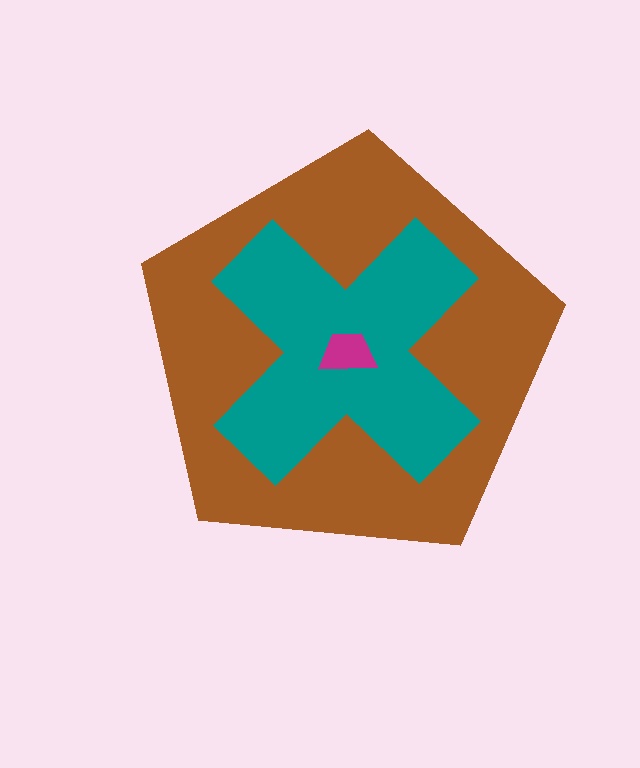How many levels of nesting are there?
3.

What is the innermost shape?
The magenta trapezoid.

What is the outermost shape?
The brown pentagon.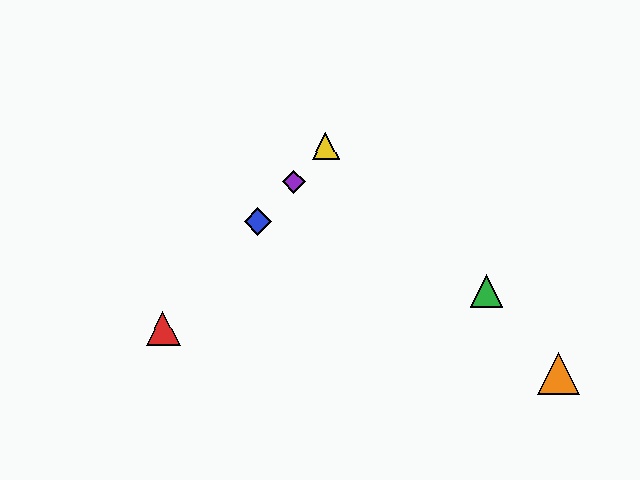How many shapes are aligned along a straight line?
4 shapes (the red triangle, the blue diamond, the yellow triangle, the purple diamond) are aligned along a straight line.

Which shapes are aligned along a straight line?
The red triangle, the blue diamond, the yellow triangle, the purple diamond are aligned along a straight line.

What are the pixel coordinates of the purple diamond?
The purple diamond is at (293, 182).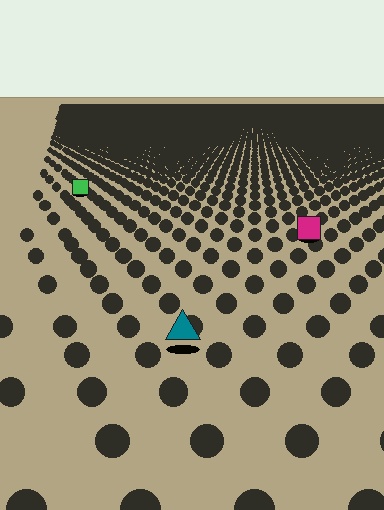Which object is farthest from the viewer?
The green square is farthest from the viewer. It appears smaller and the ground texture around it is denser.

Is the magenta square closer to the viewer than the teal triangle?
No. The teal triangle is closer — you can tell from the texture gradient: the ground texture is coarser near it.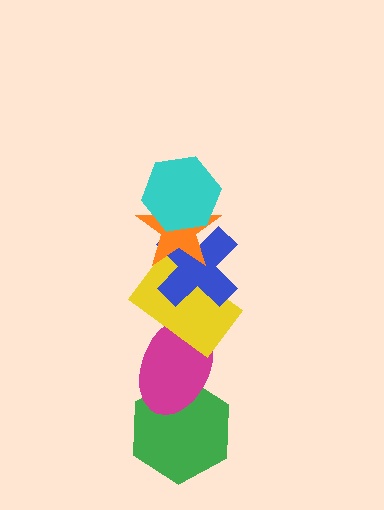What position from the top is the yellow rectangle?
The yellow rectangle is 4th from the top.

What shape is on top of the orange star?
The cyan hexagon is on top of the orange star.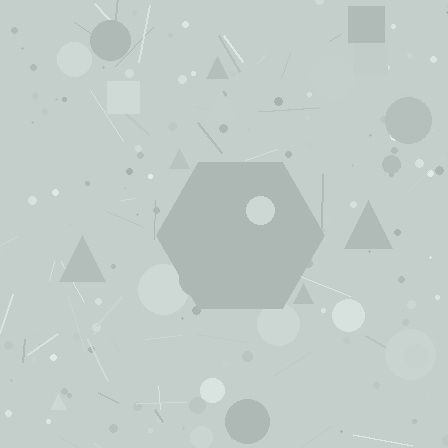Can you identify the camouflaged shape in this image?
The camouflaged shape is a hexagon.